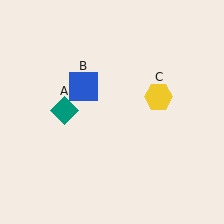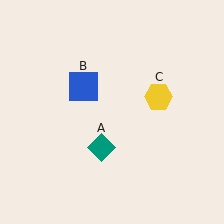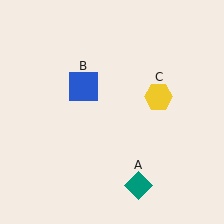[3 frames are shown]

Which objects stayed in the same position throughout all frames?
Blue square (object B) and yellow hexagon (object C) remained stationary.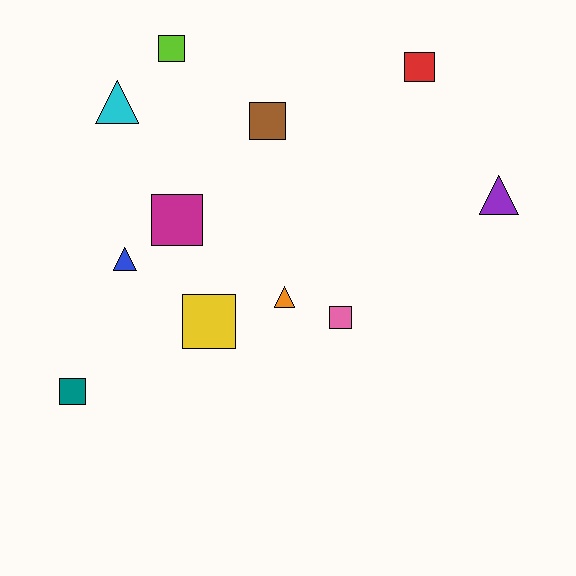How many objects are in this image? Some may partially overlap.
There are 11 objects.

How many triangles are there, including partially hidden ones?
There are 4 triangles.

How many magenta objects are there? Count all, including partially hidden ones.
There is 1 magenta object.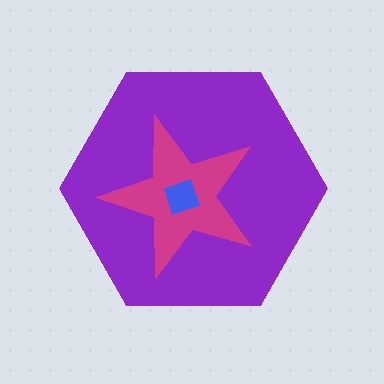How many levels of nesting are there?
3.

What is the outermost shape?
The purple hexagon.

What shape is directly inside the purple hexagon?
The magenta star.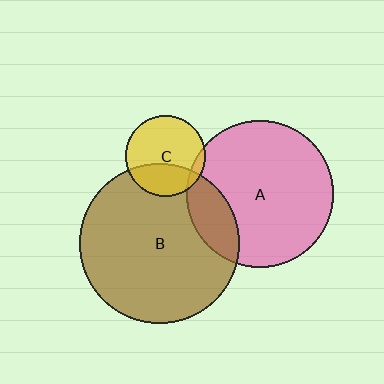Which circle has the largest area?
Circle B (brown).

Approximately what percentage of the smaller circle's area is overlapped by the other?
Approximately 5%.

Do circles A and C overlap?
Yes.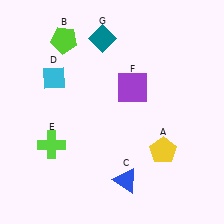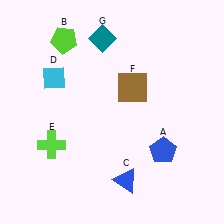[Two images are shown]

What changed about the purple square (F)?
In Image 1, F is purple. In Image 2, it changed to brown.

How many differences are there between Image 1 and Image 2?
There are 2 differences between the two images.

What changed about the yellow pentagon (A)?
In Image 1, A is yellow. In Image 2, it changed to blue.